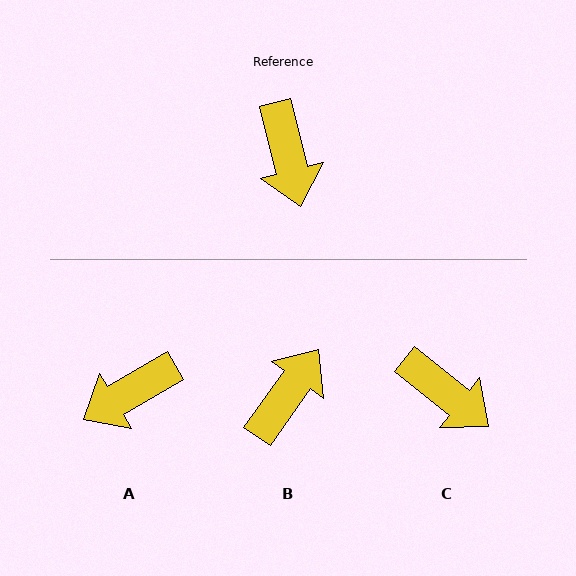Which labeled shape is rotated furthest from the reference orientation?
B, about 131 degrees away.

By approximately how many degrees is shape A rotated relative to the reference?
Approximately 74 degrees clockwise.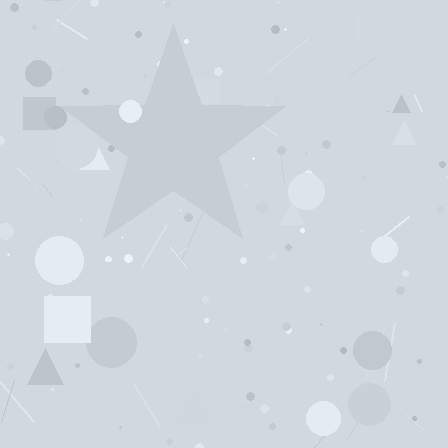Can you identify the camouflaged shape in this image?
The camouflaged shape is a star.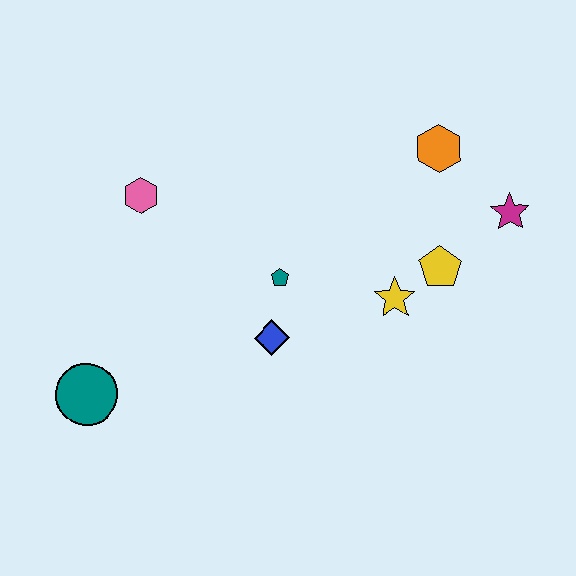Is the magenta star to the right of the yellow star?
Yes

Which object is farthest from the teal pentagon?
The magenta star is farthest from the teal pentagon.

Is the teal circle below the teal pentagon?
Yes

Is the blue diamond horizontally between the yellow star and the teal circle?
Yes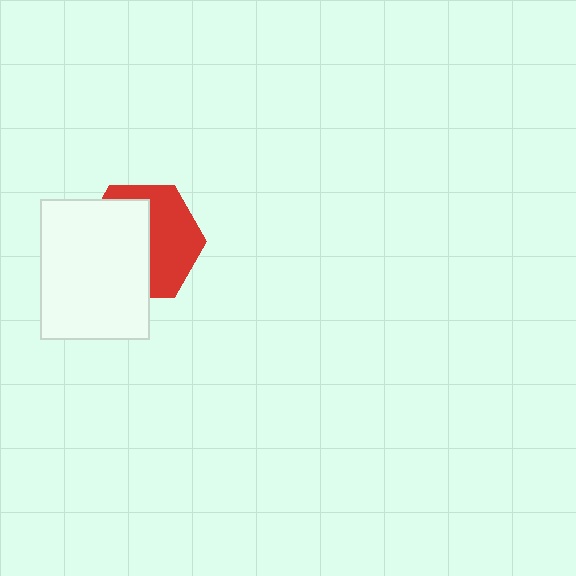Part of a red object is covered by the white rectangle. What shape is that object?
It is a hexagon.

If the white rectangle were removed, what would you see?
You would see the complete red hexagon.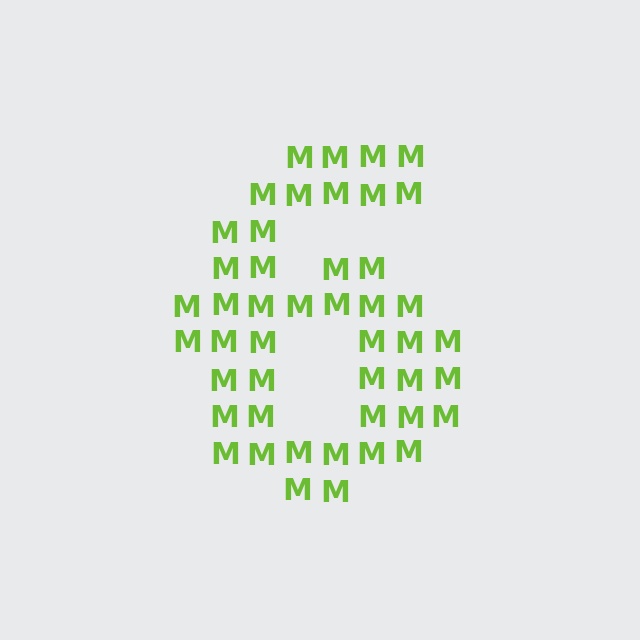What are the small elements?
The small elements are letter M's.